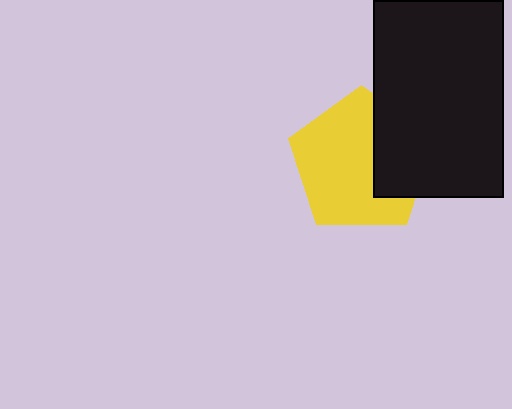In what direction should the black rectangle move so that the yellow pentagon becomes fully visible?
The black rectangle should move right. That is the shortest direction to clear the overlap and leave the yellow pentagon fully visible.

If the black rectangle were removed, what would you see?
You would see the complete yellow pentagon.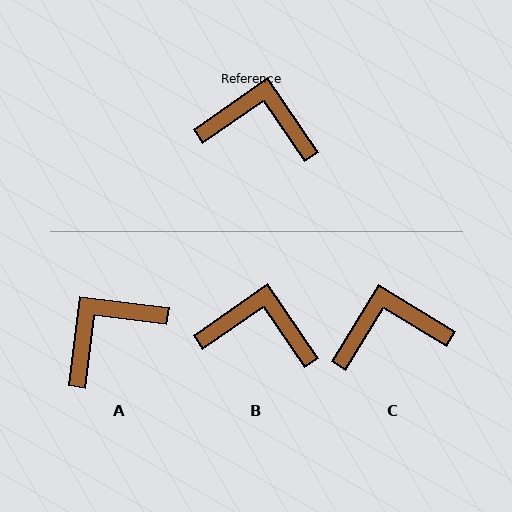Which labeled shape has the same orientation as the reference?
B.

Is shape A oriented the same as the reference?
No, it is off by about 48 degrees.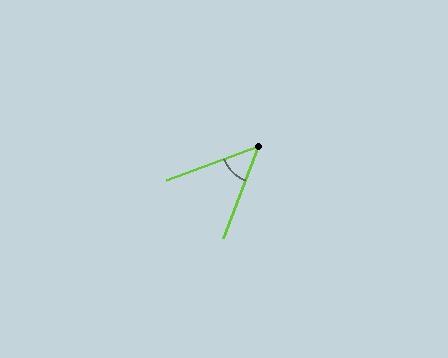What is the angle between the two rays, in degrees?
Approximately 48 degrees.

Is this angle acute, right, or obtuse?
It is acute.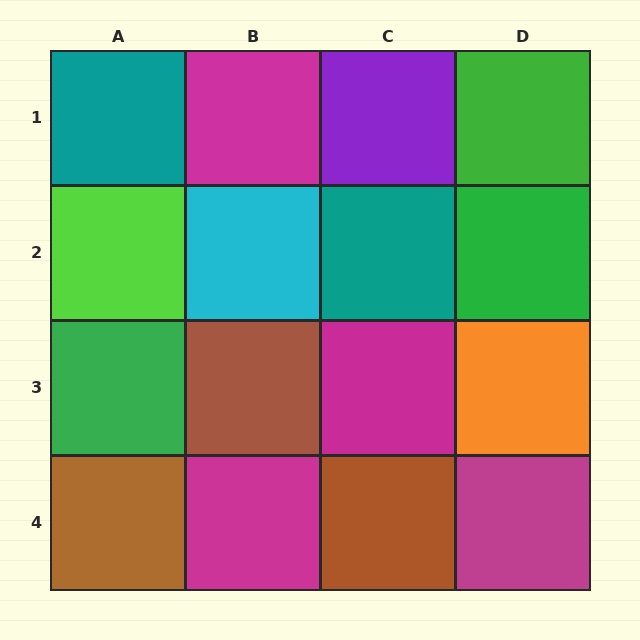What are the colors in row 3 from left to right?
Green, brown, magenta, orange.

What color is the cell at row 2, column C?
Teal.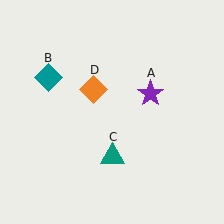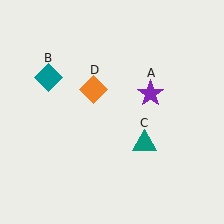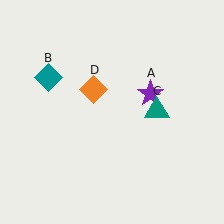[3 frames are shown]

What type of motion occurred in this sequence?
The teal triangle (object C) rotated counterclockwise around the center of the scene.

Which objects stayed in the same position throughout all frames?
Purple star (object A) and teal diamond (object B) and orange diamond (object D) remained stationary.